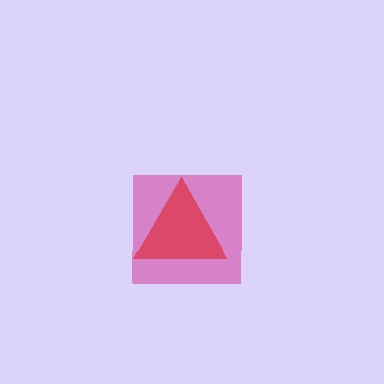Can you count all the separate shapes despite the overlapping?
Yes, there are 2 separate shapes.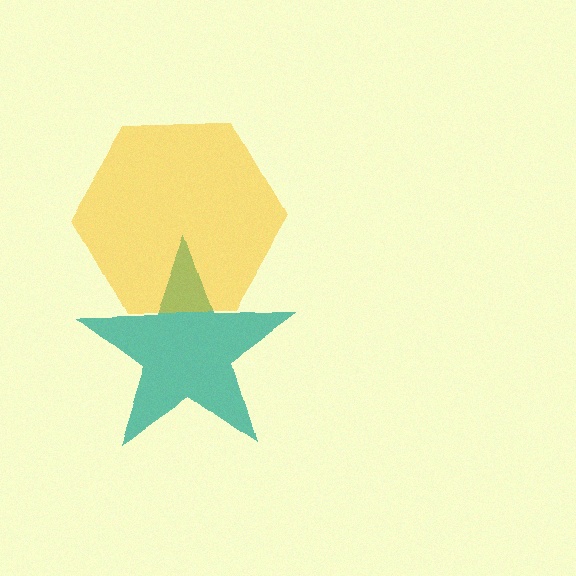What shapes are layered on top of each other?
The layered shapes are: a teal star, a yellow hexagon.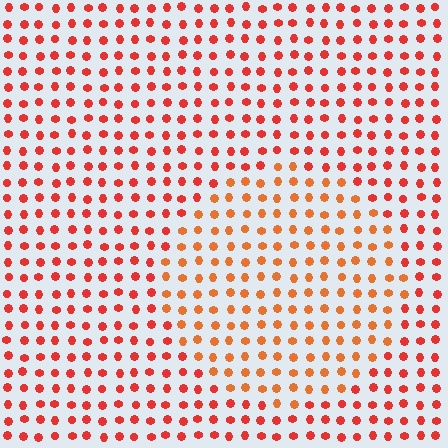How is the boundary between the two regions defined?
The boundary is defined purely by a slight shift in hue (about 22 degrees). Spacing, size, and orientation are identical on both sides.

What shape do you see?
I see a circle.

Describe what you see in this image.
The image is filled with small red elements in a uniform arrangement. A circle-shaped region is visible where the elements are tinted to a slightly different hue, forming a subtle color boundary.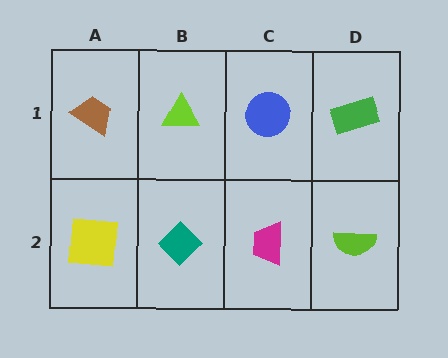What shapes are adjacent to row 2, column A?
A brown trapezoid (row 1, column A), a teal diamond (row 2, column B).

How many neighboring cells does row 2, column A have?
2.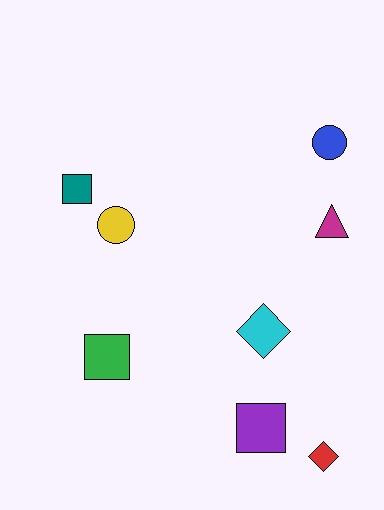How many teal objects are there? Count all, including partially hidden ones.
There is 1 teal object.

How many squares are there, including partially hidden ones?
There are 3 squares.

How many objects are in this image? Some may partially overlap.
There are 8 objects.